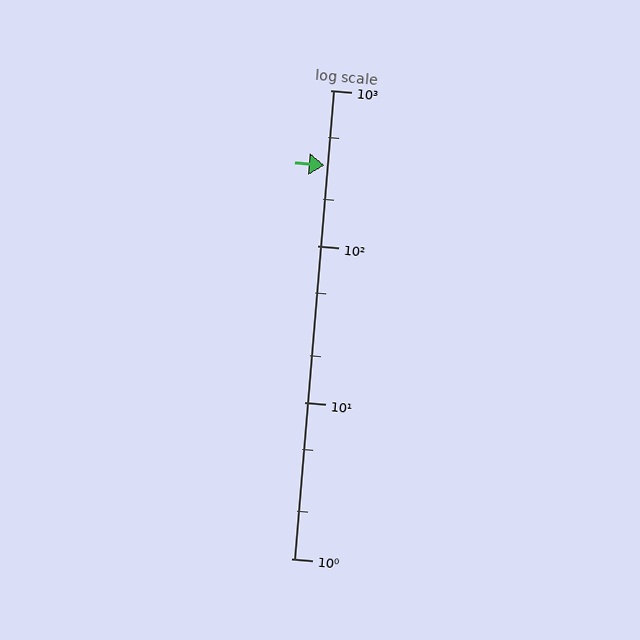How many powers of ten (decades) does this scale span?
The scale spans 3 decades, from 1 to 1000.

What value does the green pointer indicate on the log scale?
The pointer indicates approximately 330.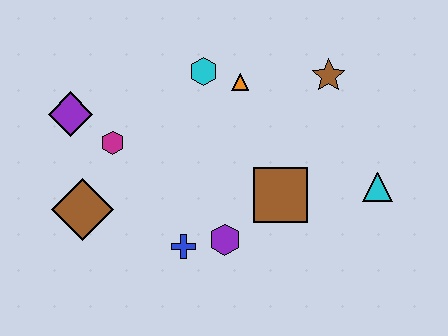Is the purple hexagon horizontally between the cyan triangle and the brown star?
No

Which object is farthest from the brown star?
The brown diamond is farthest from the brown star.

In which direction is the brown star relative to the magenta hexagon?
The brown star is to the right of the magenta hexagon.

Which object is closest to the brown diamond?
The magenta hexagon is closest to the brown diamond.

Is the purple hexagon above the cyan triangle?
No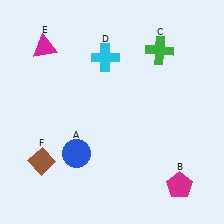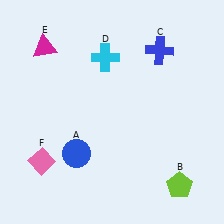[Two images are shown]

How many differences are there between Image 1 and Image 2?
There are 3 differences between the two images.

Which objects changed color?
B changed from magenta to lime. C changed from green to blue. F changed from brown to pink.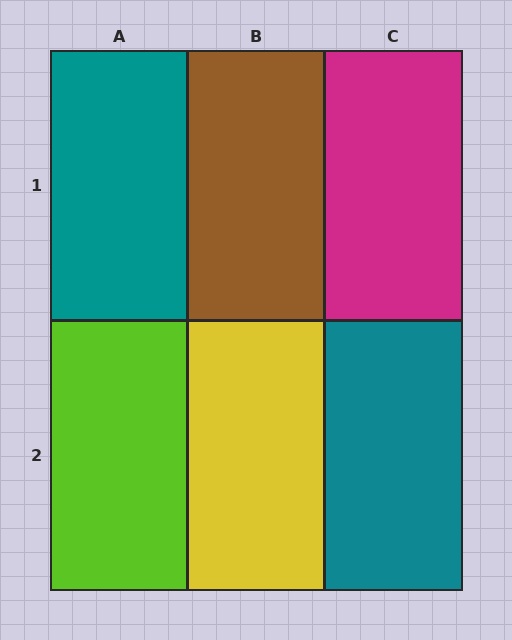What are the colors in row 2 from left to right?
Lime, yellow, teal.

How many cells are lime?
1 cell is lime.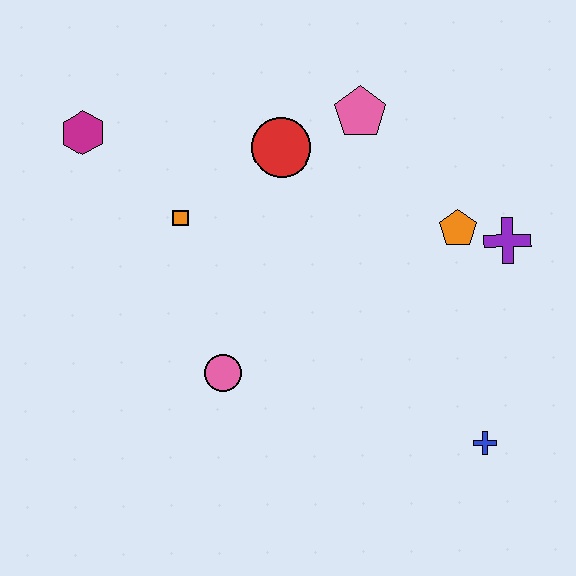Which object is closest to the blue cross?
The purple cross is closest to the blue cross.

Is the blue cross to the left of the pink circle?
No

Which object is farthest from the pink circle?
The purple cross is farthest from the pink circle.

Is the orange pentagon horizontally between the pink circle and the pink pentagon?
No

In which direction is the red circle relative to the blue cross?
The red circle is above the blue cross.